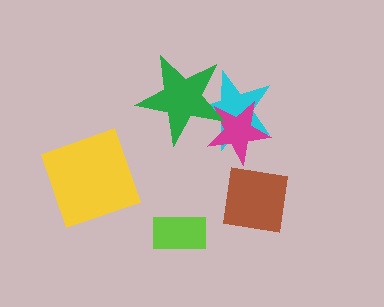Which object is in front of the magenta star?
The green star is in front of the magenta star.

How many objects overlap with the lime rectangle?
0 objects overlap with the lime rectangle.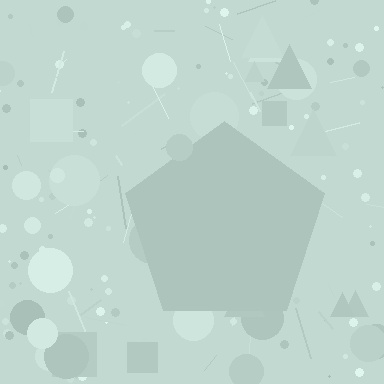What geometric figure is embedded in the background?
A pentagon is embedded in the background.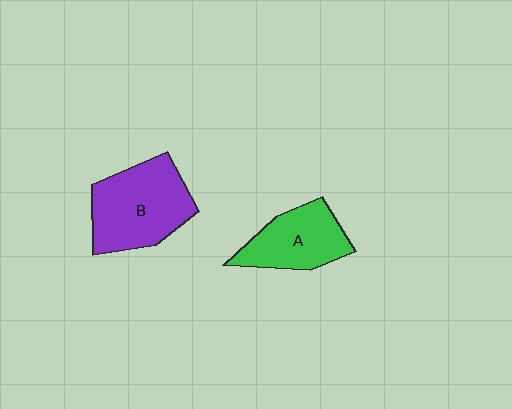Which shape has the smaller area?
Shape A (green).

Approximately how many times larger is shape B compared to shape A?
Approximately 1.4 times.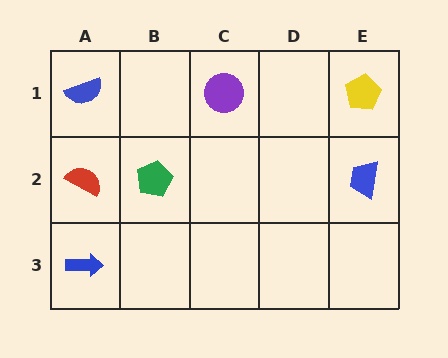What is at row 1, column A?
A blue semicircle.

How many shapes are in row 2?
3 shapes.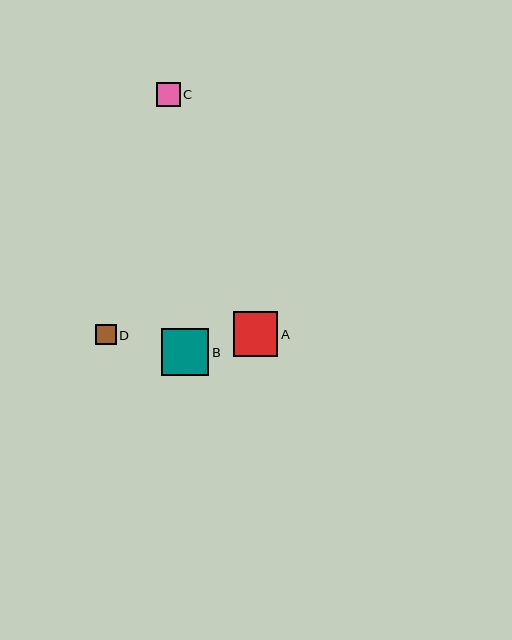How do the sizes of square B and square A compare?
Square B and square A are approximately the same size.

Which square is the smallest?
Square D is the smallest with a size of approximately 21 pixels.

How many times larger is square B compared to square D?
Square B is approximately 2.3 times the size of square D.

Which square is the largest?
Square B is the largest with a size of approximately 47 pixels.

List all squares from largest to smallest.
From largest to smallest: B, A, C, D.